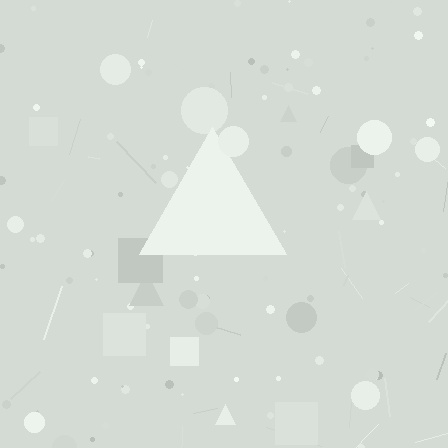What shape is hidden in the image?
A triangle is hidden in the image.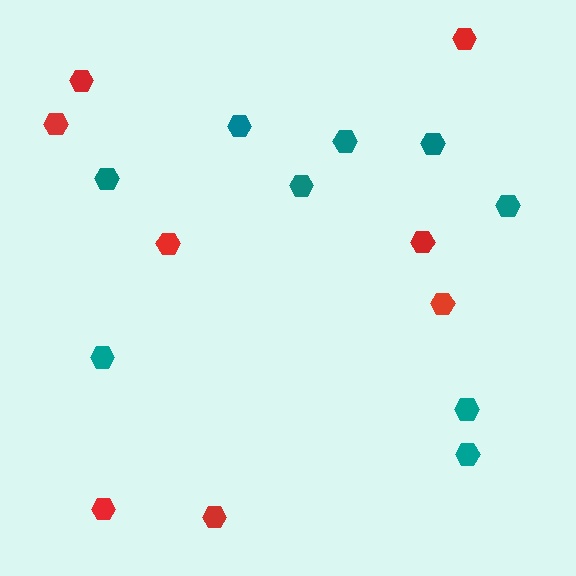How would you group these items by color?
There are 2 groups: one group of red hexagons (8) and one group of teal hexagons (9).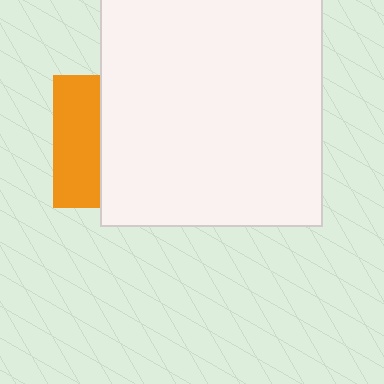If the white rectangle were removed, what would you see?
You would see the complete orange square.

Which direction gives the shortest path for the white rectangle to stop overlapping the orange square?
Moving right gives the shortest separation.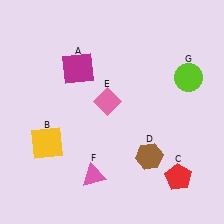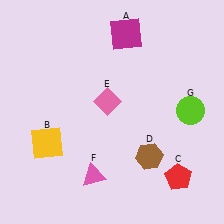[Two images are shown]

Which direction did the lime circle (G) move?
The lime circle (G) moved down.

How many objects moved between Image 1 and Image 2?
2 objects moved between the two images.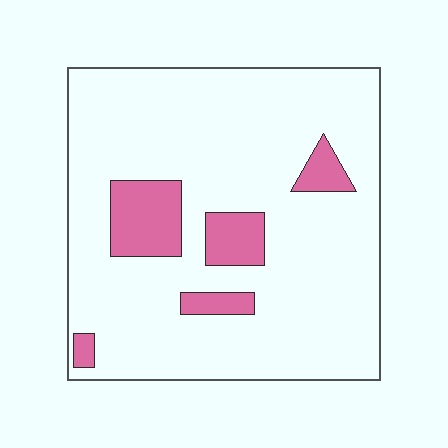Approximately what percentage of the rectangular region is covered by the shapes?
Approximately 15%.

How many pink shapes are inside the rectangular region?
5.